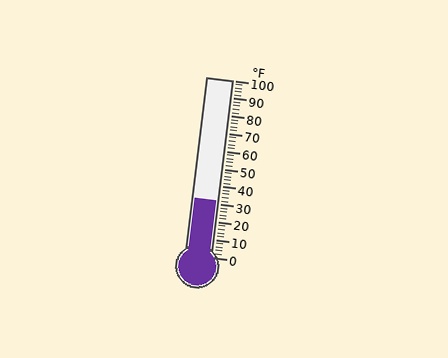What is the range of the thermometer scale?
The thermometer scale ranges from 0°F to 100°F.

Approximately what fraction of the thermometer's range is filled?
The thermometer is filled to approximately 30% of its range.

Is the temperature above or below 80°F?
The temperature is below 80°F.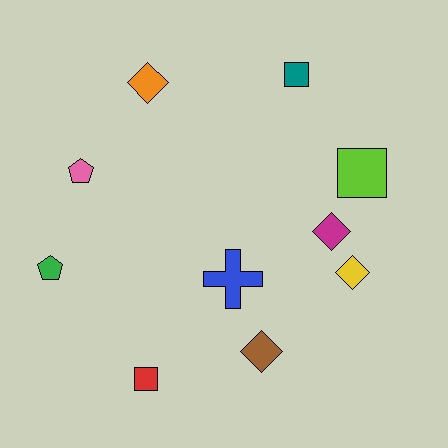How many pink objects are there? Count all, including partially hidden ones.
There is 1 pink object.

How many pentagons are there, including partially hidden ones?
There are 2 pentagons.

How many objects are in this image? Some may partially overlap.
There are 10 objects.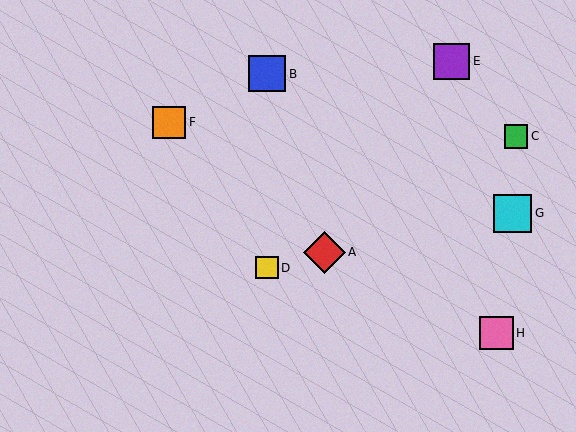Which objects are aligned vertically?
Objects B, D are aligned vertically.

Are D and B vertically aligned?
Yes, both are at x≈267.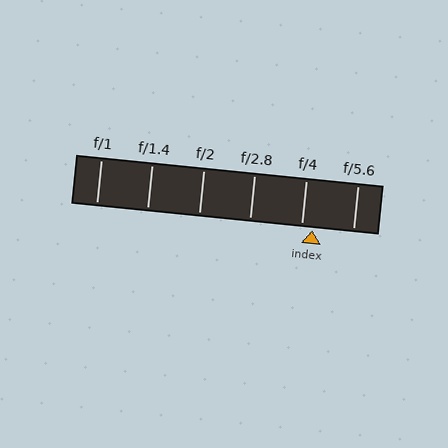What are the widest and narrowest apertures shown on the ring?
The widest aperture shown is f/1 and the narrowest is f/5.6.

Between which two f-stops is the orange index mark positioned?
The index mark is between f/4 and f/5.6.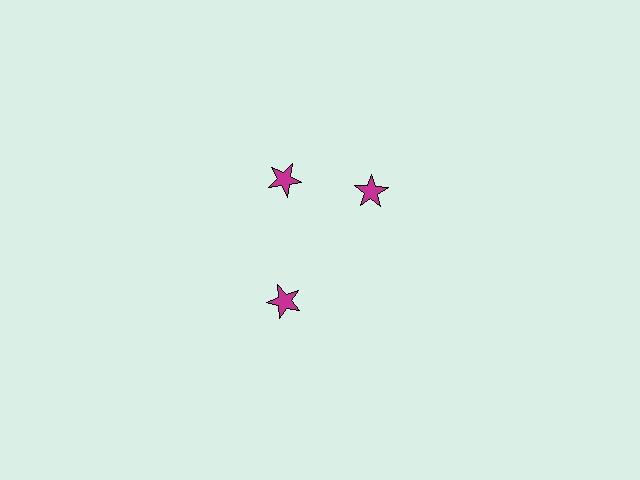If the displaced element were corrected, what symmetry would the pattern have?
It would have 3-fold rotational symmetry — the pattern would map onto itself every 120 degrees.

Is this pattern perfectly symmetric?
No. The 3 magenta stars are arranged in a ring, but one element near the 3 o'clock position is rotated out of alignment along the ring, breaking the 3-fold rotational symmetry.